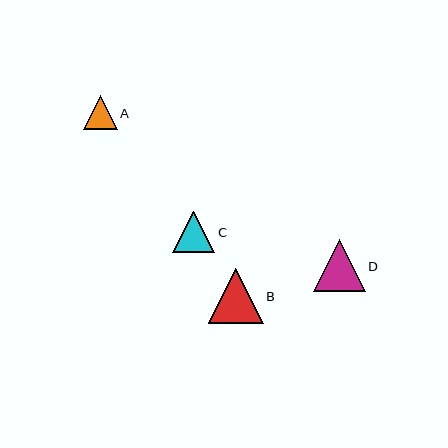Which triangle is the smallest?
Triangle A is the smallest with a size of approximately 34 pixels.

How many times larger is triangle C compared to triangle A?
Triangle C is approximately 1.2 times the size of triangle A.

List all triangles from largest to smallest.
From largest to smallest: B, D, C, A.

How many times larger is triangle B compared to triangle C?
Triangle B is approximately 1.3 times the size of triangle C.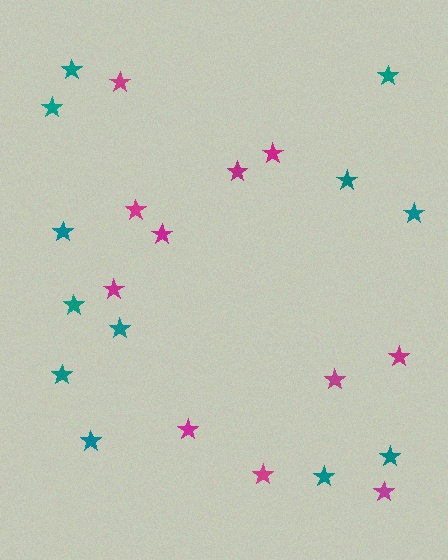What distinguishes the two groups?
There are 2 groups: one group of magenta stars (11) and one group of teal stars (12).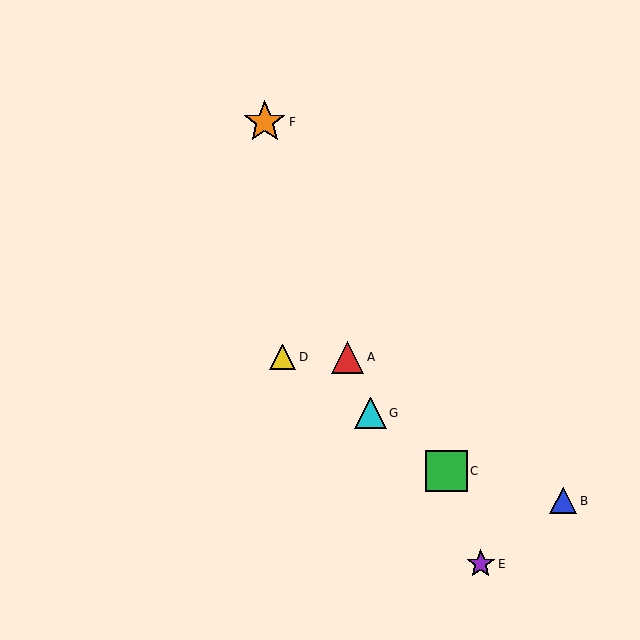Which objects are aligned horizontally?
Objects A, D are aligned horizontally.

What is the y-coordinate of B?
Object B is at y≈501.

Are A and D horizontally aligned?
Yes, both are at y≈357.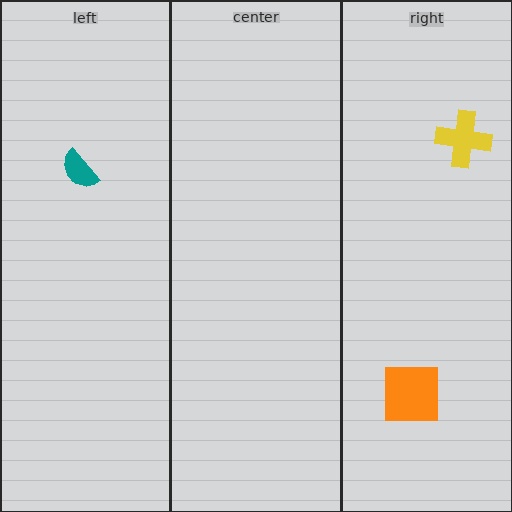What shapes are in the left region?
The teal semicircle.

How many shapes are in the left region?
1.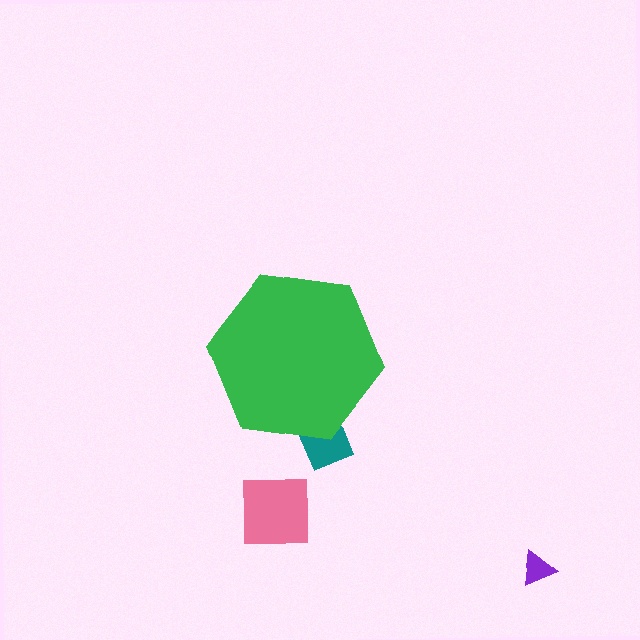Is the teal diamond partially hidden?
Yes, the teal diamond is partially hidden behind the green hexagon.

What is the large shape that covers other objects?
A green hexagon.